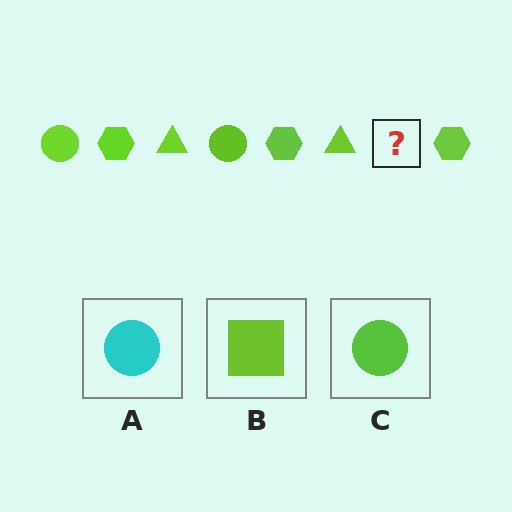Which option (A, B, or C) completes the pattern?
C.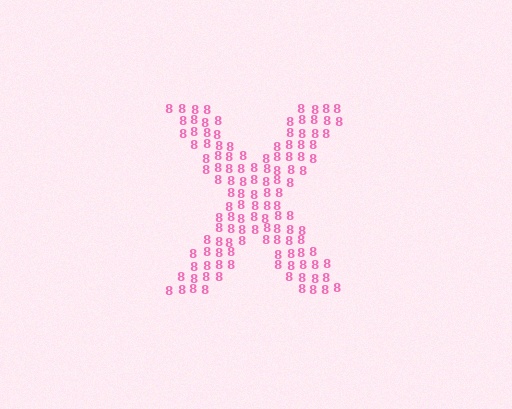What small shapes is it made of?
It is made of small digit 8's.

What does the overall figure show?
The overall figure shows the letter X.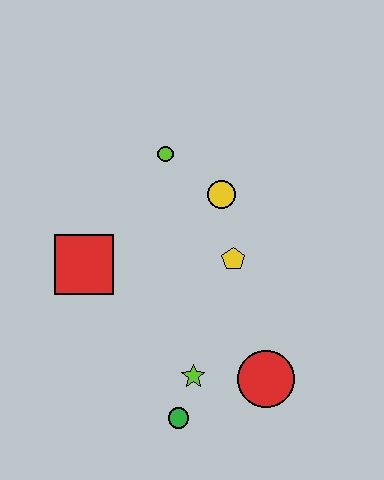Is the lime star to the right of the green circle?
Yes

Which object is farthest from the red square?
The red circle is farthest from the red square.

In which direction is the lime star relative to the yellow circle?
The lime star is below the yellow circle.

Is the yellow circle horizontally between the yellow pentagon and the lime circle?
Yes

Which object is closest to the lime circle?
The yellow circle is closest to the lime circle.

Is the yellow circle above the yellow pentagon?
Yes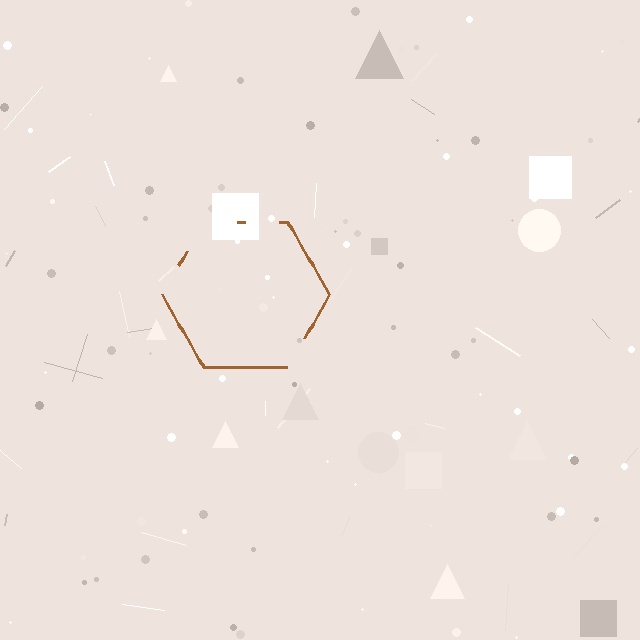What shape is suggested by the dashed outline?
The dashed outline suggests a hexagon.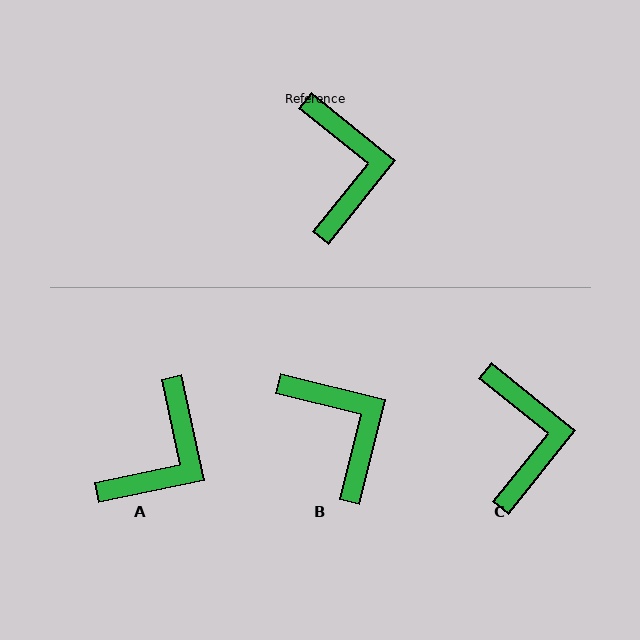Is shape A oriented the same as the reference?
No, it is off by about 39 degrees.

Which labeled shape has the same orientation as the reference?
C.